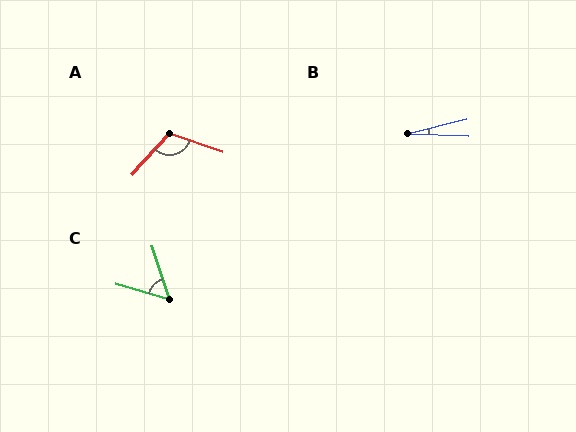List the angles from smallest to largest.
B (15°), C (55°), A (113°).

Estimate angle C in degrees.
Approximately 55 degrees.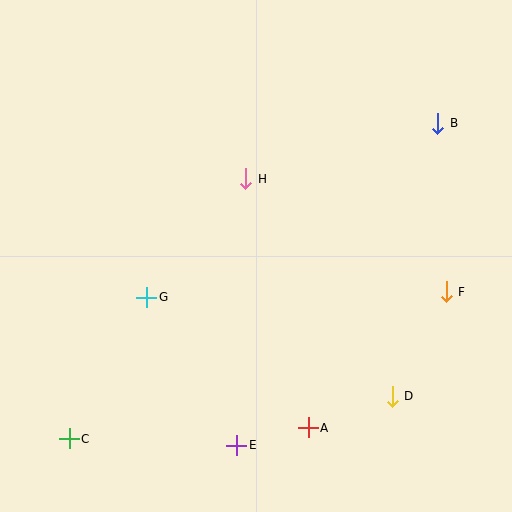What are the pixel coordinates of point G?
Point G is at (147, 297).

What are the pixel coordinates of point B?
Point B is at (438, 123).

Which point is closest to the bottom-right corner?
Point D is closest to the bottom-right corner.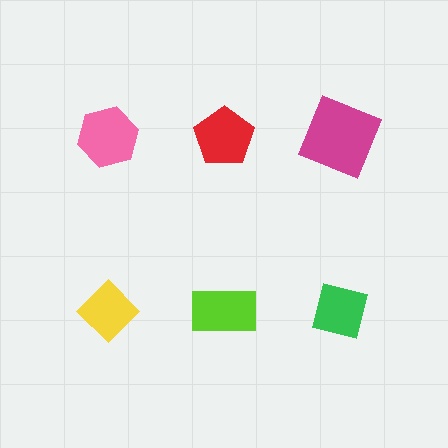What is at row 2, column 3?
A green square.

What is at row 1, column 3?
A magenta square.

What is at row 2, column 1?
A yellow diamond.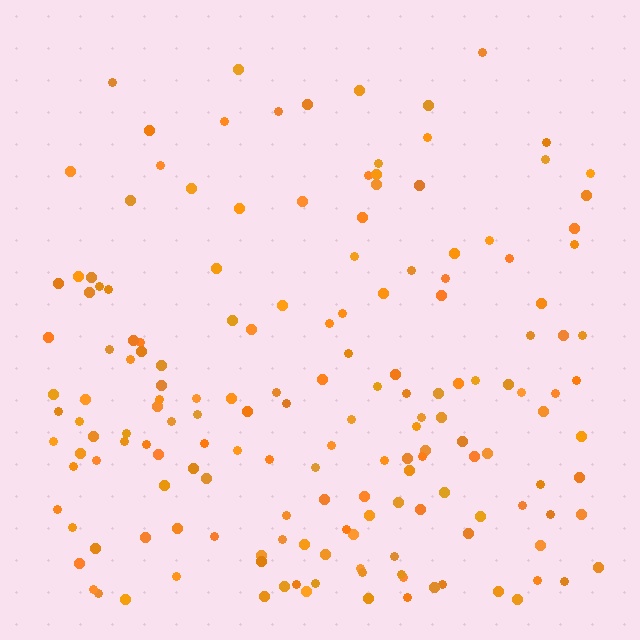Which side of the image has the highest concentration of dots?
The bottom.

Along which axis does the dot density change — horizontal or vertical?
Vertical.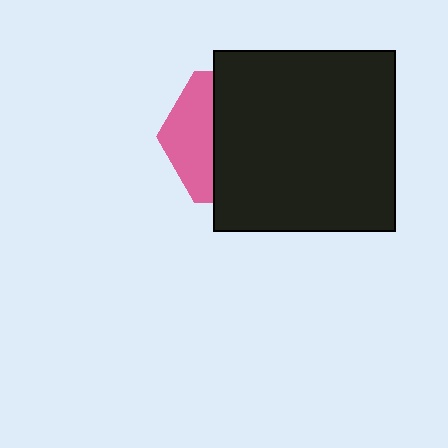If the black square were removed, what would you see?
You would see the complete pink hexagon.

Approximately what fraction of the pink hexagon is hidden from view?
Roughly 66% of the pink hexagon is hidden behind the black square.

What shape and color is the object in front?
The object in front is a black square.